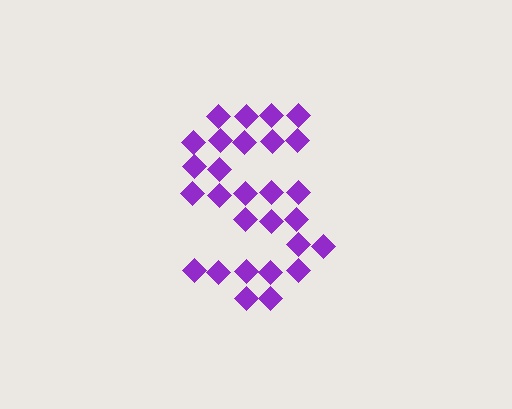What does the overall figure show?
The overall figure shows the letter S.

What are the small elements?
The small elements are diamonds.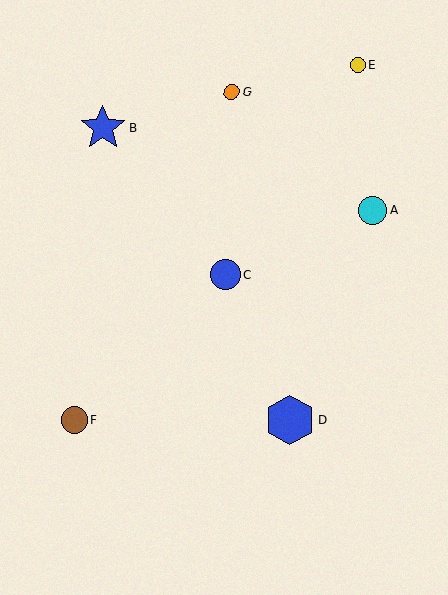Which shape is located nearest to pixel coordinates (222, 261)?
The blue circle (labeled C) at (225, 275) is nearest to that location.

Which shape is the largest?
The blue hexagon (labeled D) is the largest.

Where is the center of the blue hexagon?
The center of the blue hexagon is at (290, 420).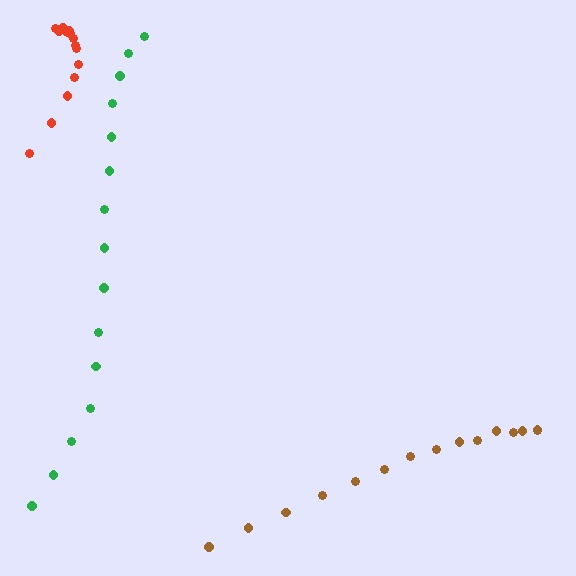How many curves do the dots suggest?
There are 3 distinct paths.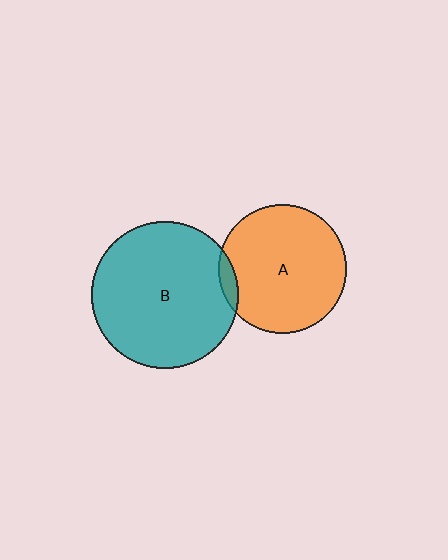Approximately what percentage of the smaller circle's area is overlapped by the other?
Approximately 5%.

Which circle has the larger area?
Circle B (teal).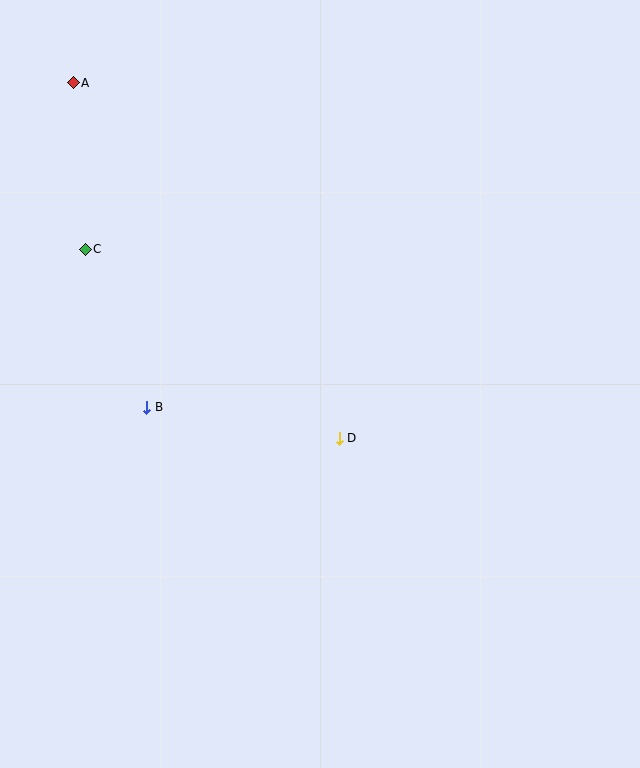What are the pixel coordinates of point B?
Point B is at (147, 407).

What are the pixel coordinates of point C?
Point C is at (85, 249).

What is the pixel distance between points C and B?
The distance between C and B is 169 pixels.